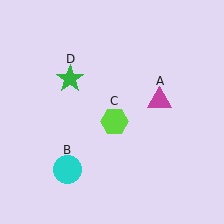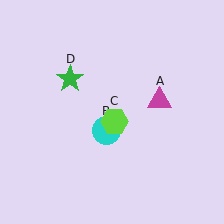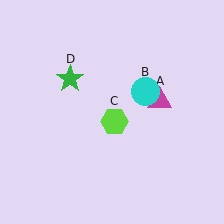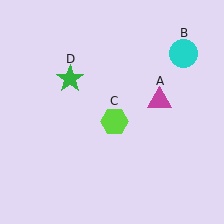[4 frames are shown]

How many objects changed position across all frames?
1 object changed position: cyan circle (object B).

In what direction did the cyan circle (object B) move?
The cyan circle (object B) moved up and to the right.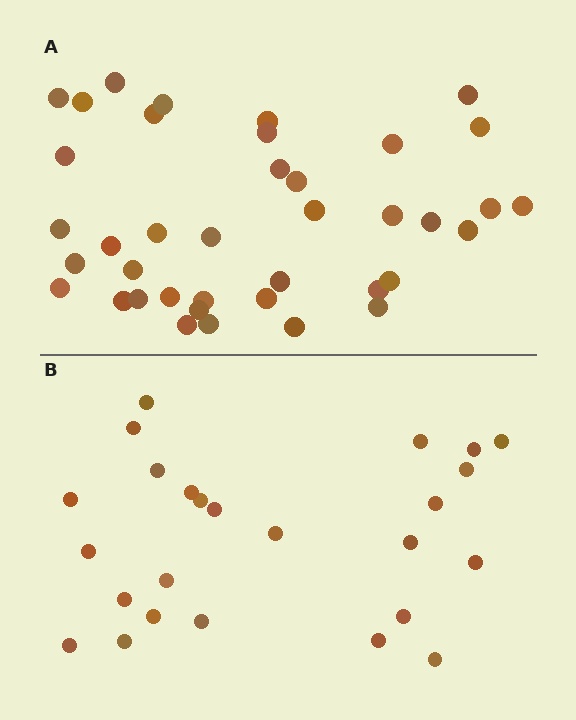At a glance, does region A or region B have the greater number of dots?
Region A (the top region) has more dots.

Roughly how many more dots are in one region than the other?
Region A has approximately 15 more dots than region B.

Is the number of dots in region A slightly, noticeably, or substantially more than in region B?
Region A has substantially more. The ratio is roughly 1.6 to 1.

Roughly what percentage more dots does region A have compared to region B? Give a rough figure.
About 55% more.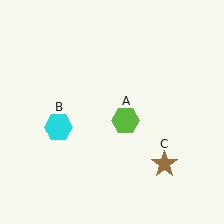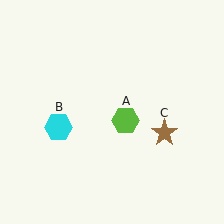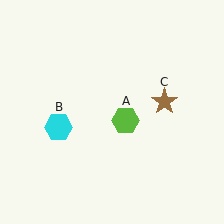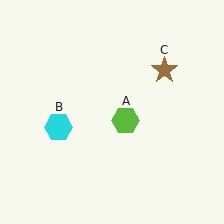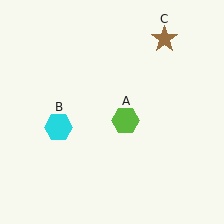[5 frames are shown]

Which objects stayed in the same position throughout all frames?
Lime hexagon (object A) and cyan hexagon (object B) remained stationary.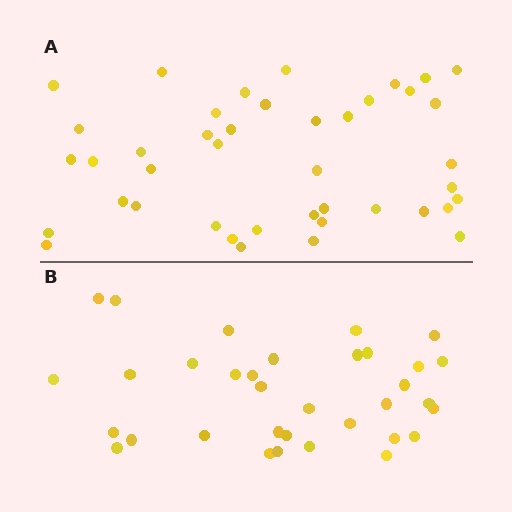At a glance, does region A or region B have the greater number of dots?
Region A (the top region) has more dots.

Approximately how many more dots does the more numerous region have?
Region A has roughly 8 or so more dots than region B.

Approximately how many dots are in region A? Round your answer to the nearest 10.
About 40 dots. (The exact count is 42, which rounds to 40.)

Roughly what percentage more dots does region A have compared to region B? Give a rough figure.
About 25% more.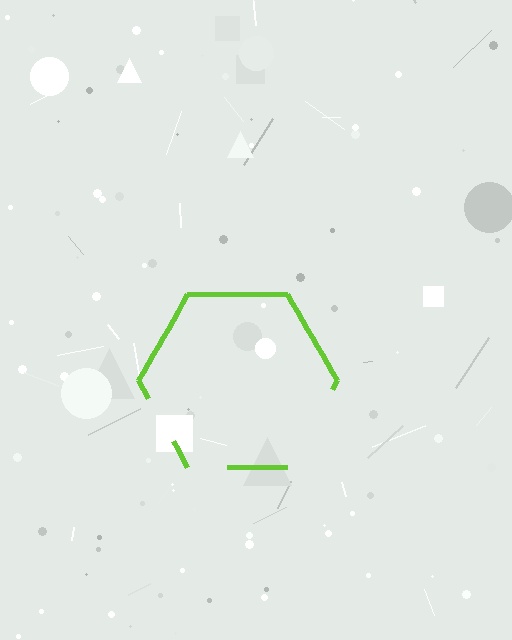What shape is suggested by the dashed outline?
The dashed outline suggests a hexagon.